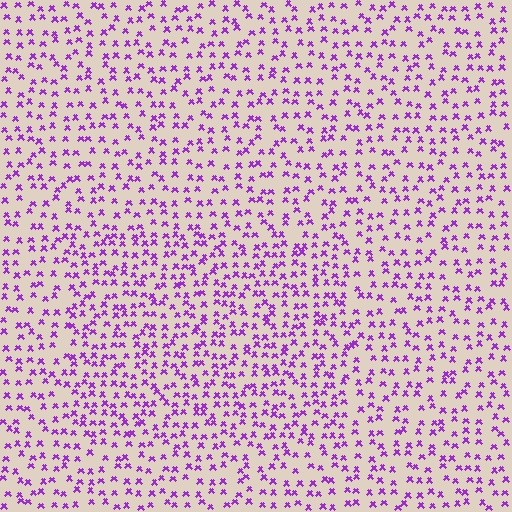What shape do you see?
I see a rectangle.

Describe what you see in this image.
The image contains small purple elements arranged at two different densities. A rectangle-shaped region is visible where the elements are more densely packed than the surrounding area.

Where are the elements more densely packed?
The elements are more densely packed inside the rectangle boundary.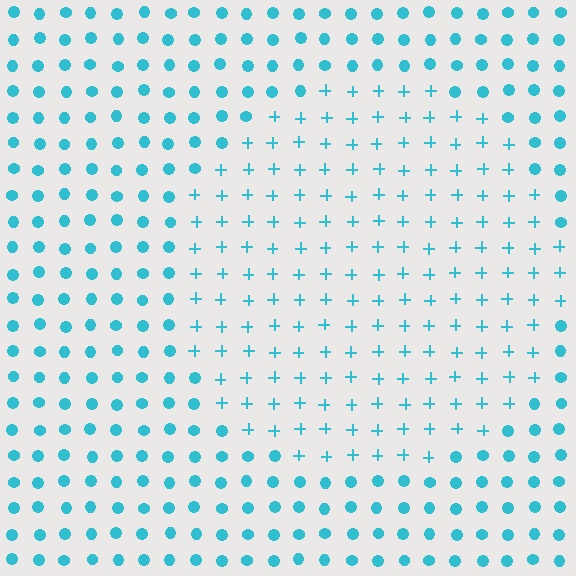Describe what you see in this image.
The image is filled with small cyan elements arranged in a uniform grid. A circle-shaped region contains plus signs, while the surrounding area contains circles. The boundary is defined purely by the change in element shape.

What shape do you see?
I see a circle.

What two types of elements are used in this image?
The image uses plus signs inside the circle region and circles outside it.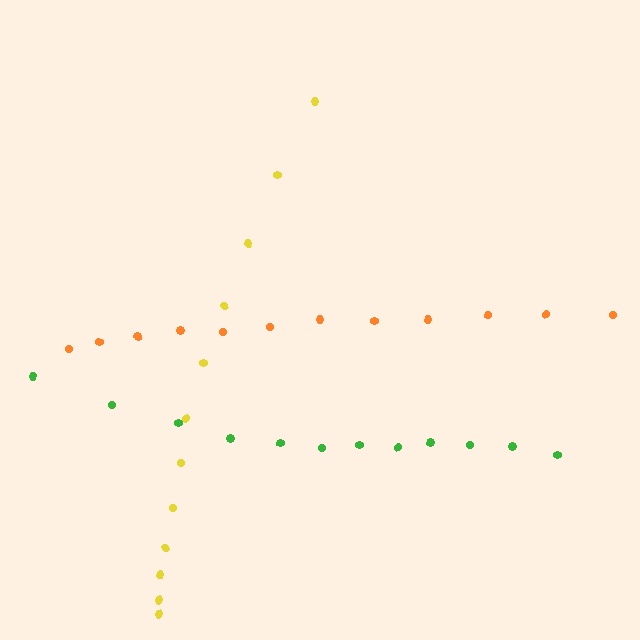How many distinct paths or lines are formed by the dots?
There are 3 distinct paths.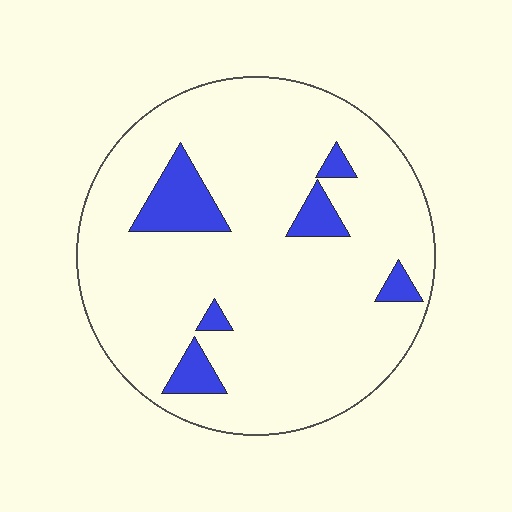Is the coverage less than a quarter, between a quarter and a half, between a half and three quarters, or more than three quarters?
Less than a quarter.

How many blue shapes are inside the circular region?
6.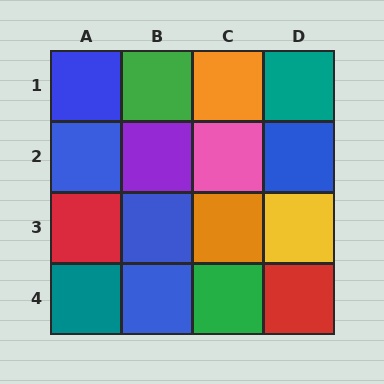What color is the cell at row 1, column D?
Teal.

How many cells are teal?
2 cells are teal.